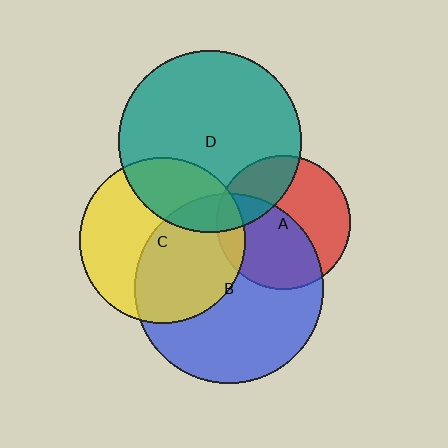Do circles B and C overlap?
Yes.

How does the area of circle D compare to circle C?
Approximately 1.2 times.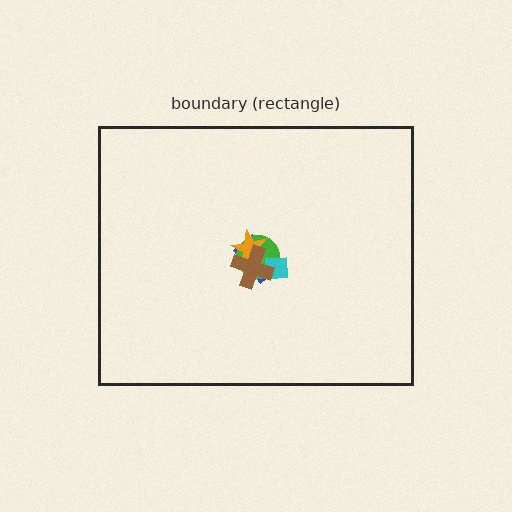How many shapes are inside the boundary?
5 inside, 0 outside.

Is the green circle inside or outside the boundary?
Inside.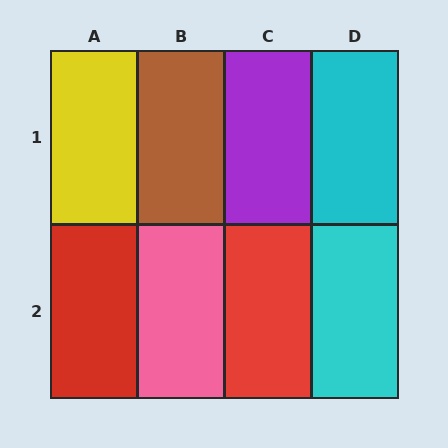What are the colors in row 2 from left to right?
Red, pink, red, cyan.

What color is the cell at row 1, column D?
Cyan.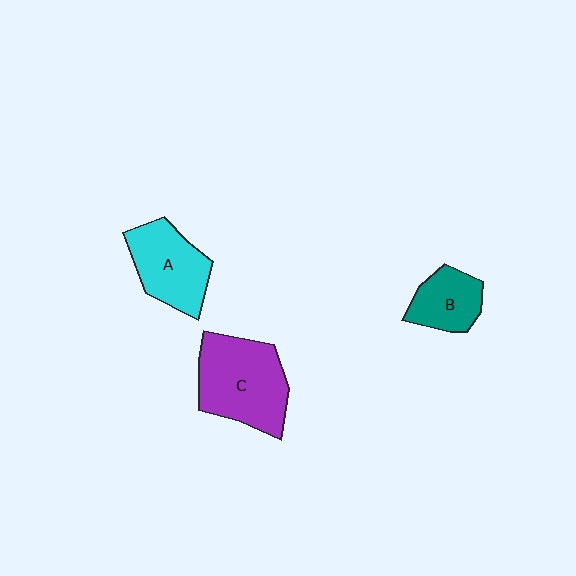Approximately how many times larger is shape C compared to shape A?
Approximately 1.3 times.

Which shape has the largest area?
Shape C (purple).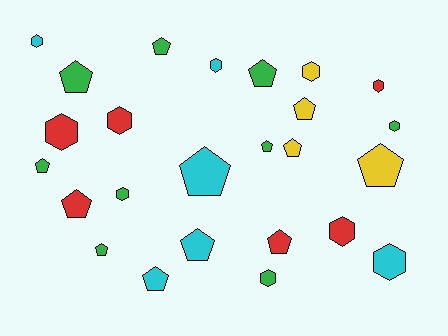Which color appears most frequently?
Green, with 9 objects.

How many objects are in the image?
There are 25 objects.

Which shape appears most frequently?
Pentagon, with 14 objects.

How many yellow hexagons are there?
There is 1 yellow hexagon.